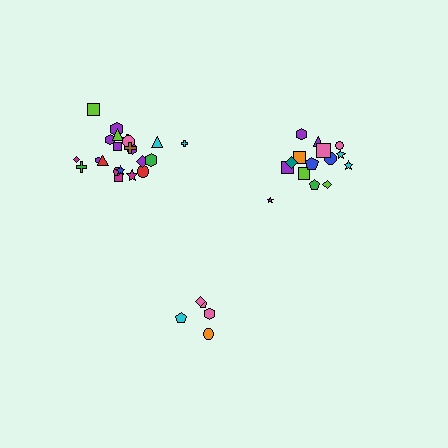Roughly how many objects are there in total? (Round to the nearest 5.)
Roughly 40 objects in total.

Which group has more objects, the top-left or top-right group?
The top-left group.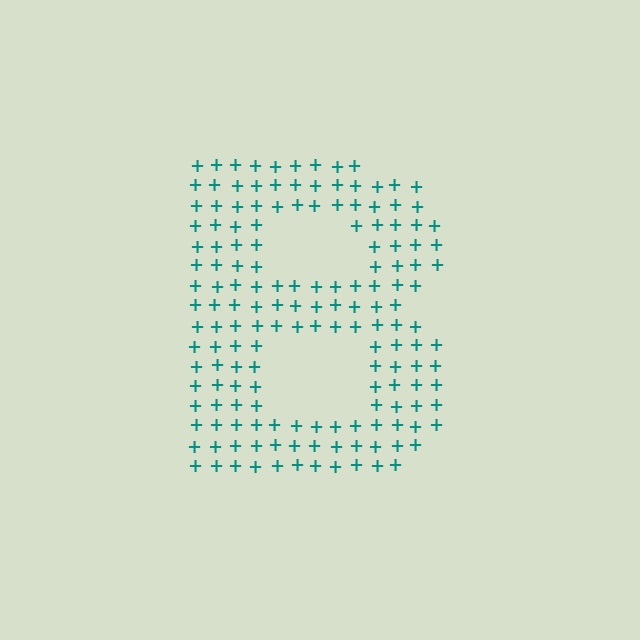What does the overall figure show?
The overall figure shows the letter B.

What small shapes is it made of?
It is made of small plus signs.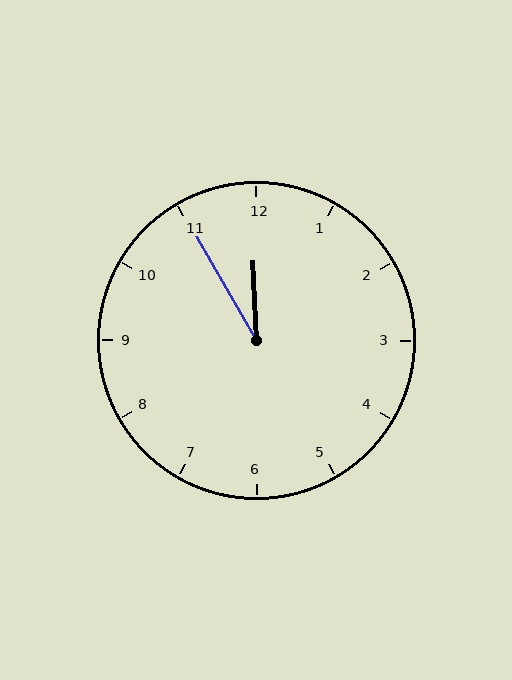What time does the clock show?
11:55.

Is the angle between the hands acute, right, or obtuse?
It is acute.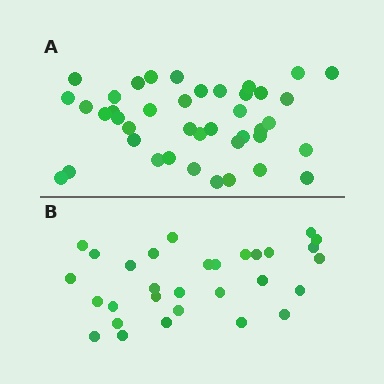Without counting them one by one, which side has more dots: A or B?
Region A (the top region) has more dots.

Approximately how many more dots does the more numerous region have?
Region A has roughly 12 or so more dots than region B.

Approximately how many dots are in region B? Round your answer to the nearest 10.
About 30 dots.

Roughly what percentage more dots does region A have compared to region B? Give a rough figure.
About 35% more.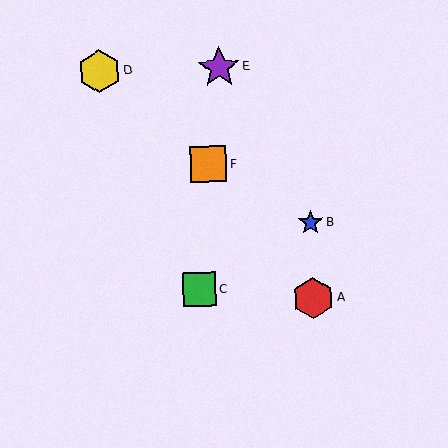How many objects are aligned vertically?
2 objects (A, B) are aligned vertically.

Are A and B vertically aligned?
Yes, both are at x≈313.